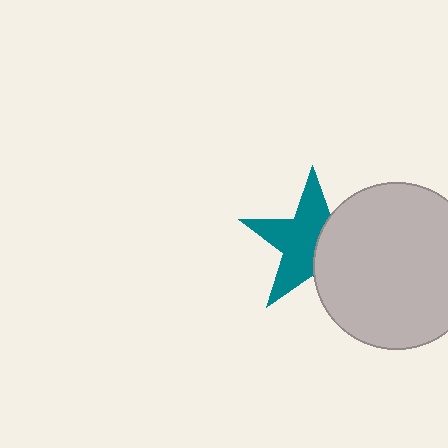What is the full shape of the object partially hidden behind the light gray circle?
The partially hidden object is a teal star.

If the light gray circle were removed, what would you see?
You would see the complete teal star.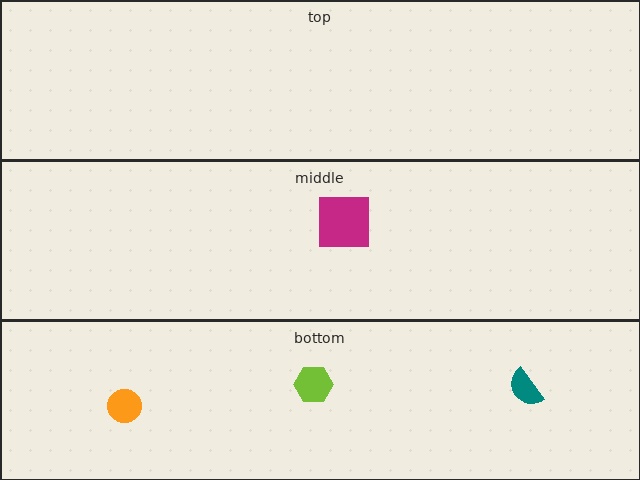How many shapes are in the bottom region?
3.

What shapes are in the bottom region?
The orange circle, the lime hexagon, the teal semicircle.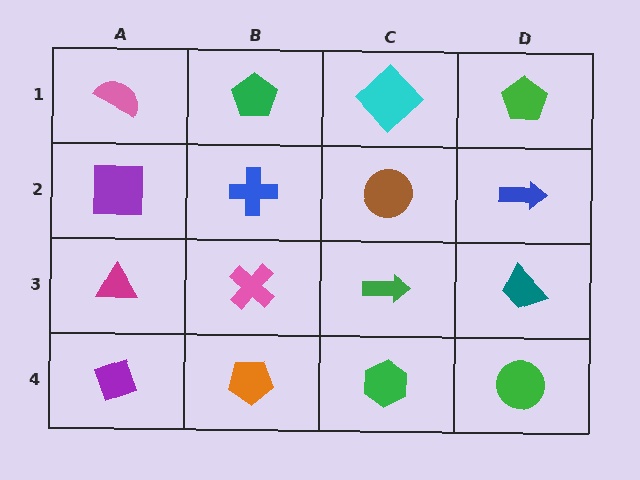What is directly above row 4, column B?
A pink cross.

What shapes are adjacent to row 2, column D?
A green pentagon (row 1, column D), a teal trapezoid (row 3, column D), a brown circle (row 2, column C).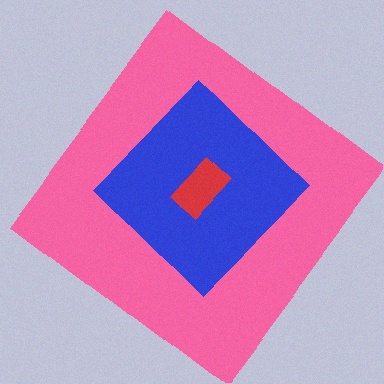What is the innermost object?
The red rectangle.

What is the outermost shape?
The pink diamond.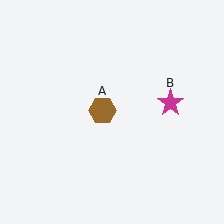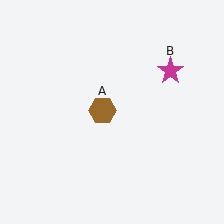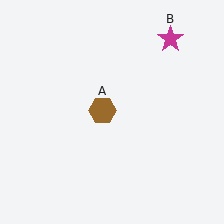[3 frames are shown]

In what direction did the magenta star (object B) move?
The magenta star (object B) moved up.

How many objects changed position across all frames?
1 object changed position: magenta star (object B).